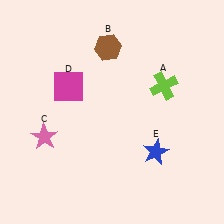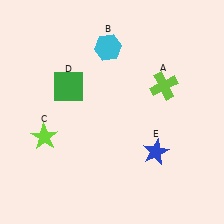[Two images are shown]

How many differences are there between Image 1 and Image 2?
There are 3 differences between the two images.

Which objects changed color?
B changed from brown to cyan. C changed from pink to lime. D changed from magenta to green.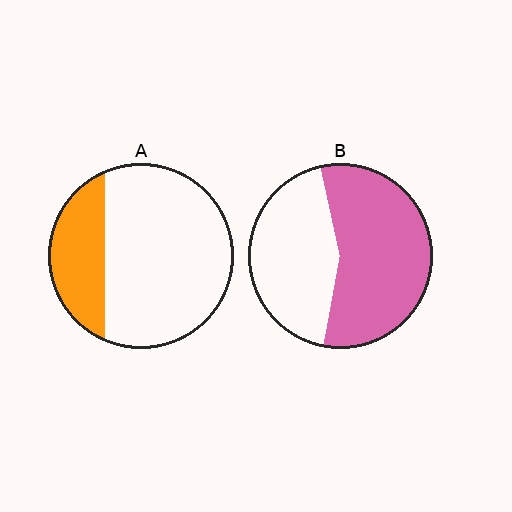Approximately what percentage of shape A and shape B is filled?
A is approximately 25% and B is approximately 55%.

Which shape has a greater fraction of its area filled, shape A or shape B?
Shape B.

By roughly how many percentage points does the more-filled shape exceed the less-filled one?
By roughly 30 percentage points (B over A).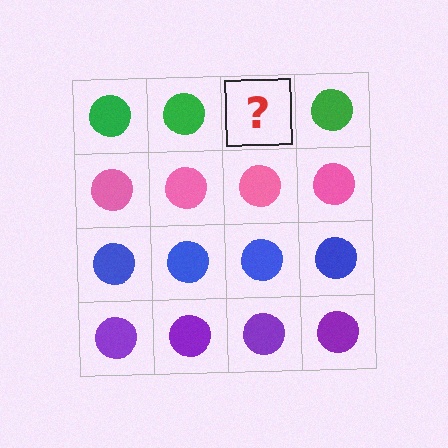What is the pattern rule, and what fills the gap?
The rule is that each row has a consistent color. The gap should be filled with a green circle.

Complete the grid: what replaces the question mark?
The question mark should be replaced with a green circle.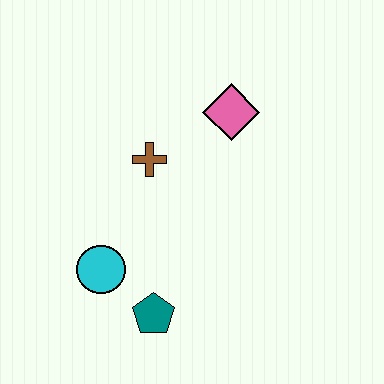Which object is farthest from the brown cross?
The teal pentagon is farthest from the brown cross.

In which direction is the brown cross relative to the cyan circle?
The brown cross is above the cyan circle.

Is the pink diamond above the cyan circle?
Yes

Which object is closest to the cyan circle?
The teal pentagon is closest to the cyan circle.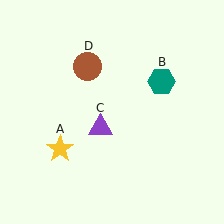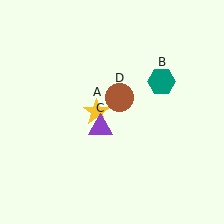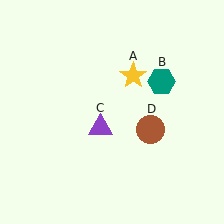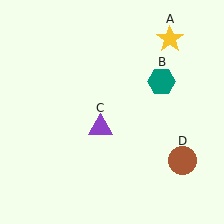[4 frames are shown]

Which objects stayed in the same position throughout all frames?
Teal hexagon (object B) and purple triangle (object C) remained stationary.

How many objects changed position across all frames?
2 objects changed position: yellow star (object A), brown circle (object D).